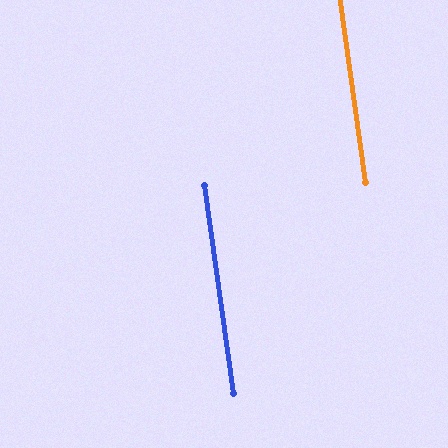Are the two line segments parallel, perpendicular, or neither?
Parallel — their directions differ by only 0.1°.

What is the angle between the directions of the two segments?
Approximately 0 degrees.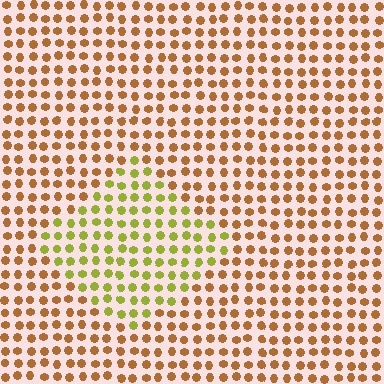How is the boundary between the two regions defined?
The boundary is defined purely by a slight shift in hue (about 44 degrees). Spacing, size, and orientation are identical on both sides.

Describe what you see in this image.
The image is filled with small brown elements in a uniform arrangement. A diamond-shaped region is visible where the elements are tinted to a slightly different hue, forming a subtle color boundary.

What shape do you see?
I see a diamond.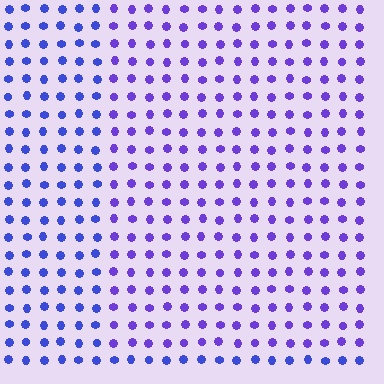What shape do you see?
I see a rectangle.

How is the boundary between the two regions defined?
The boundary is defined purely by a slight shift in hue (about 25 degrees). Spacing, size, and orientation are identical on both sides.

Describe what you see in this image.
The image is filled with small blue elements in a uniform arrangement. A rectangle-shaped region is visible where the elements are tinted to a slightly different hue, forming a subtle color boundary.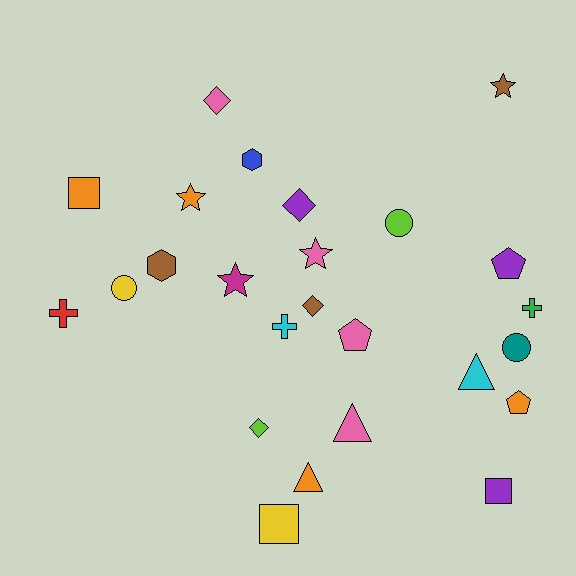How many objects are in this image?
There are 25 objects.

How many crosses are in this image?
There are 3 crosses.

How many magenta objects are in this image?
There is 1 magenta object.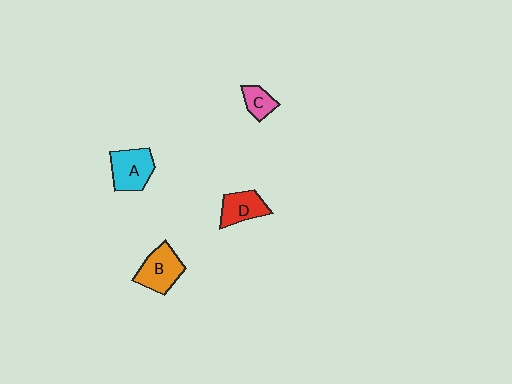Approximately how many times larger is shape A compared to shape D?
Approximately 1.2 times.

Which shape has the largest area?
Shape B (orange).